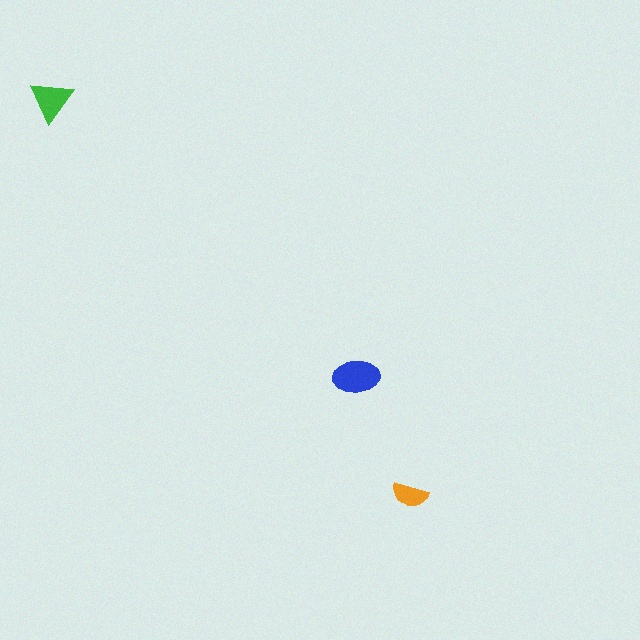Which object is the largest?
The blue ellipse.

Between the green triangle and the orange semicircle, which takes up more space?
The green triangle.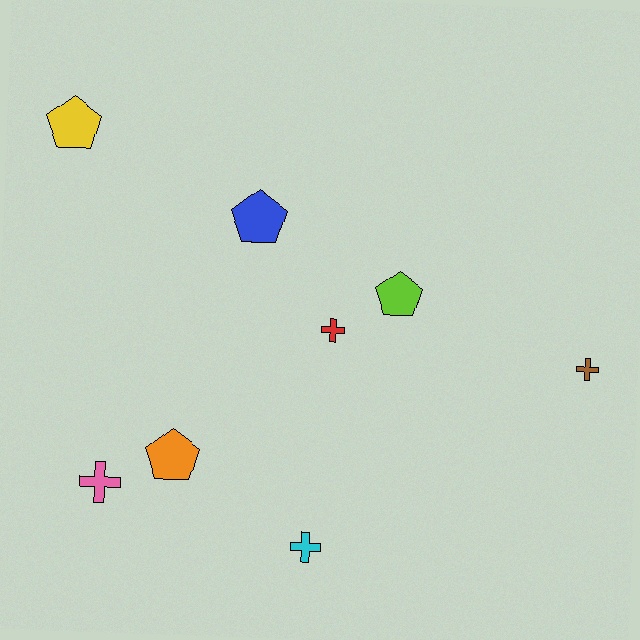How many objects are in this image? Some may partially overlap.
There are 8 objects.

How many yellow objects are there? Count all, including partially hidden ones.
There is 1 yellow object.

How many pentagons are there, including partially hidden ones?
There are 4 pentagons.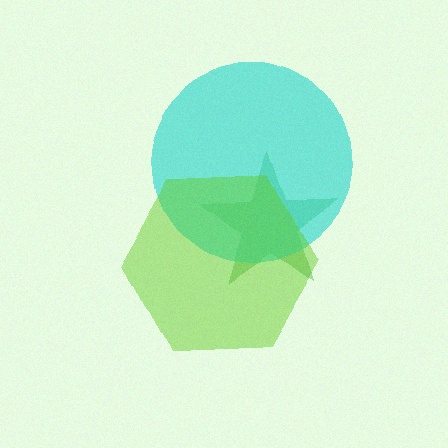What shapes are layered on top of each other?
The layered shapes are: a green star, a cyan circle, a lime hexagon.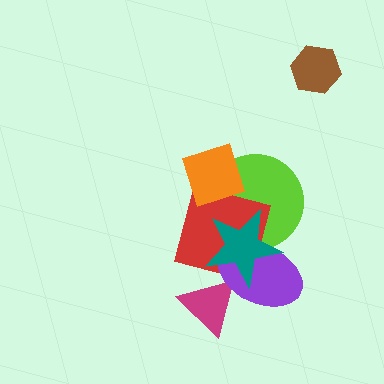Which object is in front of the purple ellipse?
The teal star is in front of the purple ellipse.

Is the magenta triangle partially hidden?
Yes, it is partially covered by another shape.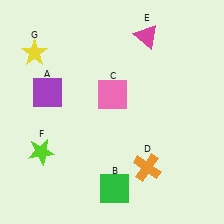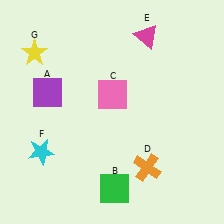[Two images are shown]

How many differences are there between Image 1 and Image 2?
There is 1 difference between the two images.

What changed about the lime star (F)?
In Image 1, F is lime. In Image 2, it changed to cyan.